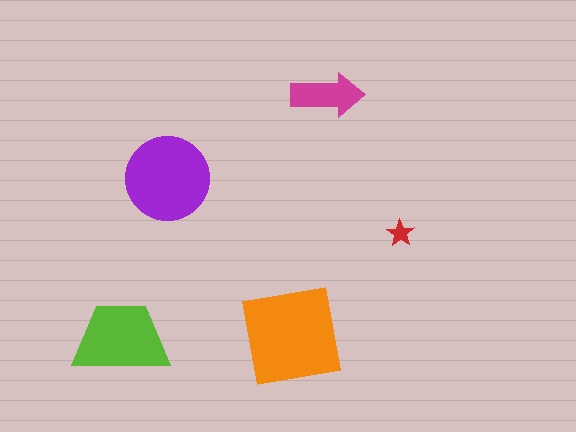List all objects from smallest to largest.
The red star, the magenta arrow, the lime trapezoid, the purple circle, the orange square.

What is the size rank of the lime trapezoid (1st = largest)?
3rd.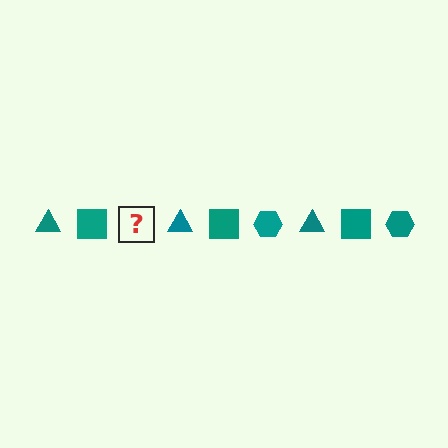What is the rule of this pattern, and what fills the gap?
The rule is that the pattern cycles through triangle, square, hexagon shapes in teal. The gap should be filled with a teal hexagon.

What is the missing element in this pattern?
The missing element is a teal hexagon.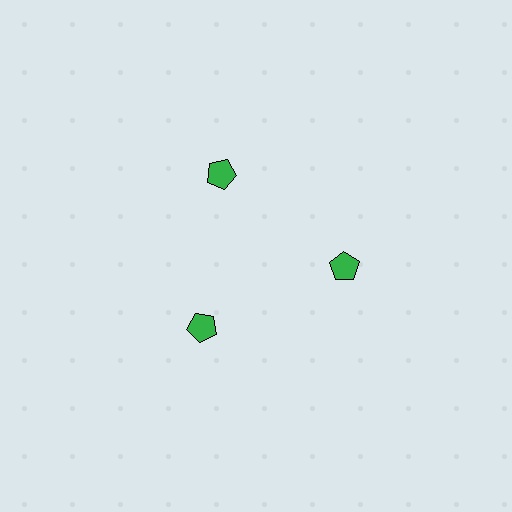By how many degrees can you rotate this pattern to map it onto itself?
The pattern maps onto itself every 120 degrees of rotation.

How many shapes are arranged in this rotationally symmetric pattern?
There are 3 shapes, arranged in 3 groups of 1.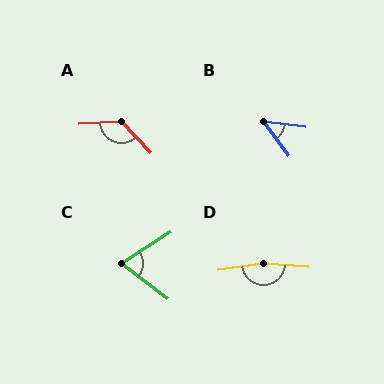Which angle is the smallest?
B, at approximately 46 degrees.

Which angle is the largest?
D, at approximately 168 degrees.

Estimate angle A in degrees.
Approximately 130 degrees.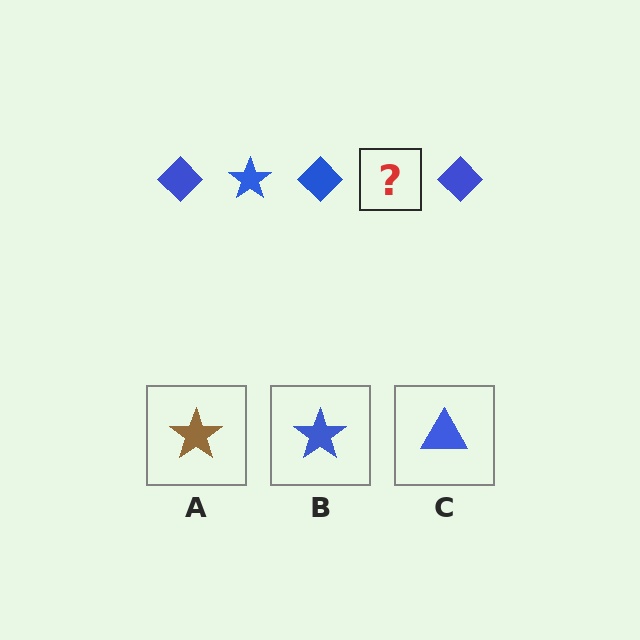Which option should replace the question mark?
Option B.